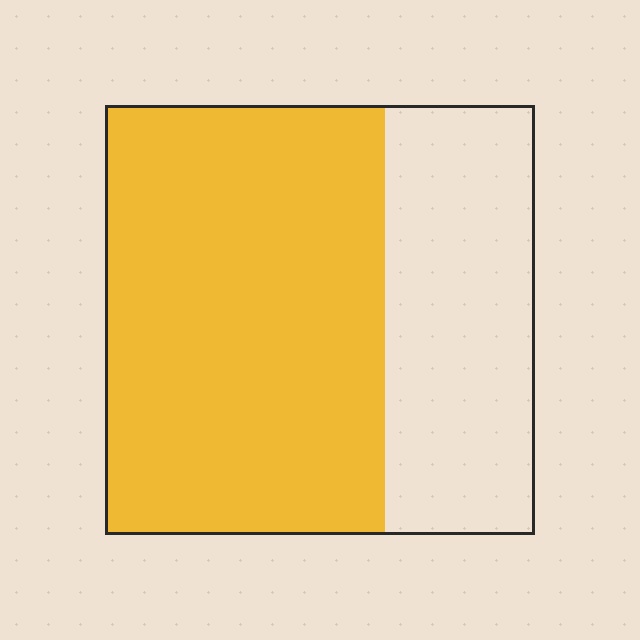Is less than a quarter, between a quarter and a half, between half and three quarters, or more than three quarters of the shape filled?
Between half and three quarters.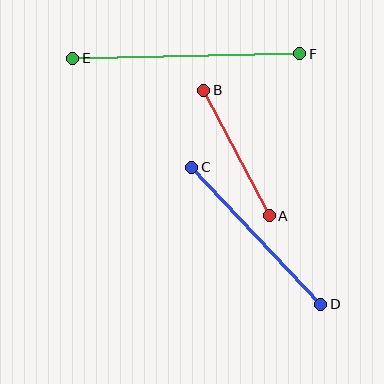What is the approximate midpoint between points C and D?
The midpoint is at approximately (256, 236) pixels.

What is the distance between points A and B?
The distance is approximately 142 pixels.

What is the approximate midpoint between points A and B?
The midpoint is at approximately (237, 153) pixels.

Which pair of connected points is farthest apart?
Points E and F are farthest apart.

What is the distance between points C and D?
The distance is approximately 188 pixels.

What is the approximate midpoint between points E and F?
The midpoint is at approximately (186, 56) pixels.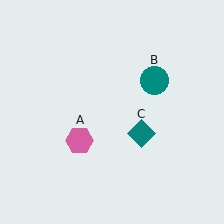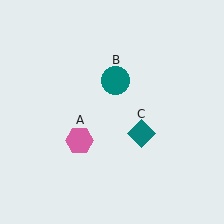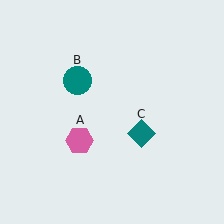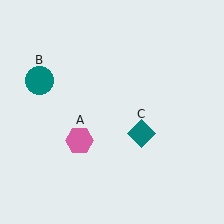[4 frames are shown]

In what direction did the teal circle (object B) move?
The teal circle (object B) moved left.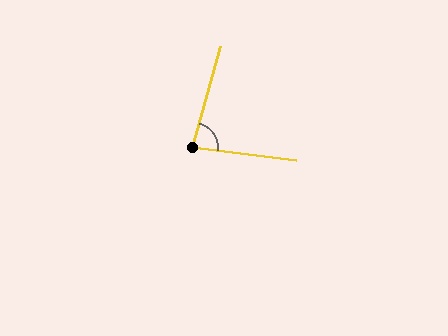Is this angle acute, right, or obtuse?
It is acute.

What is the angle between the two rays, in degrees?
Approximately 82 degrees.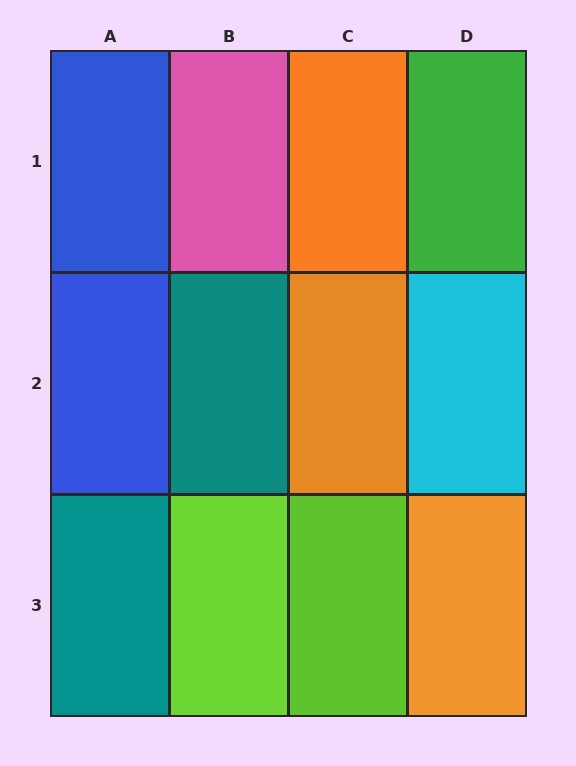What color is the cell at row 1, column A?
Blue.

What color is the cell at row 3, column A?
Teal.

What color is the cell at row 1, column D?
Green.